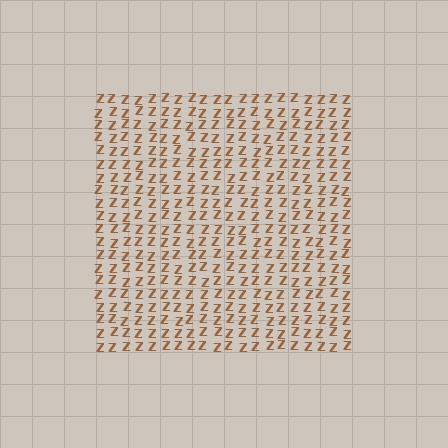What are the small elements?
The small elements are letter Z's.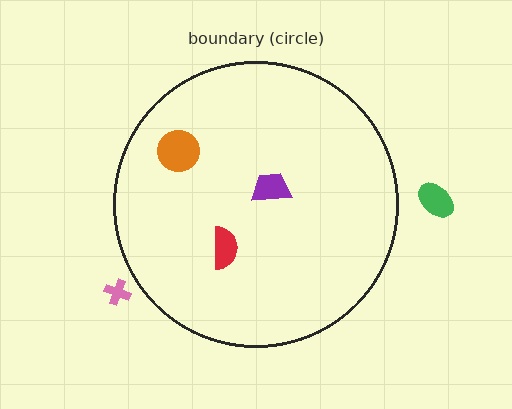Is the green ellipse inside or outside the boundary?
Outside.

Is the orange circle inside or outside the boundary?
Inside.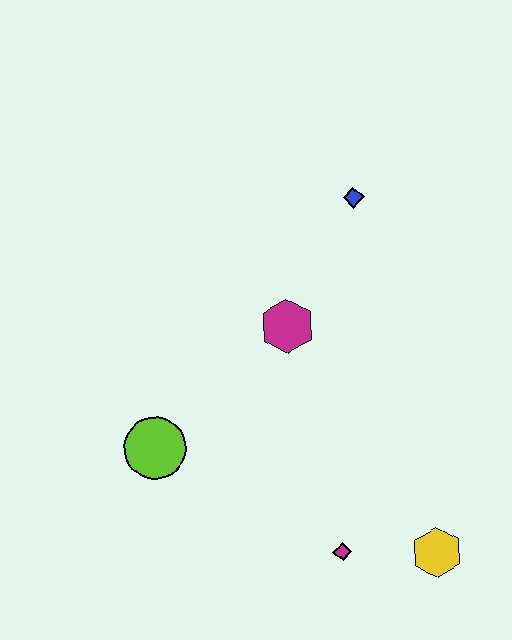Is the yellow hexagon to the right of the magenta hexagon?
Yes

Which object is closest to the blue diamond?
The magenta hexagon is closest to the blue diamond.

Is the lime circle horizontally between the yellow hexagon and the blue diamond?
No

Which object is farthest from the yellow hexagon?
The blue diamond is farthest from the yellow hexagon.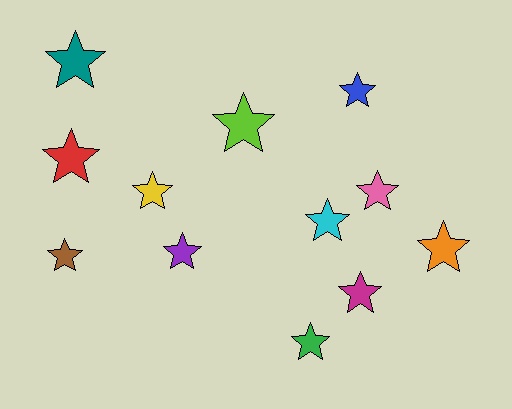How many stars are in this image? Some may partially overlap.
There are 12 stars.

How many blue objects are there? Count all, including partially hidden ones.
There is 1 blue object.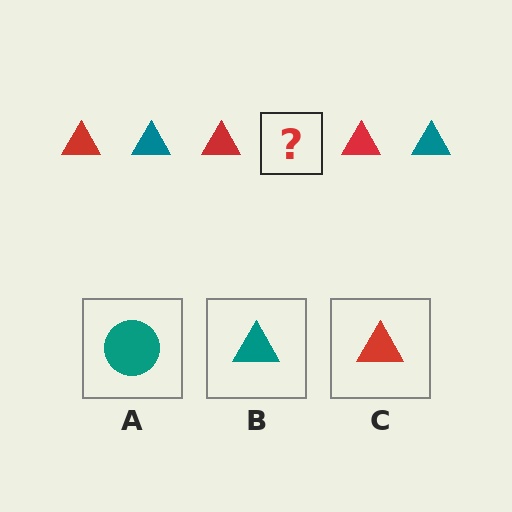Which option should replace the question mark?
Option B.